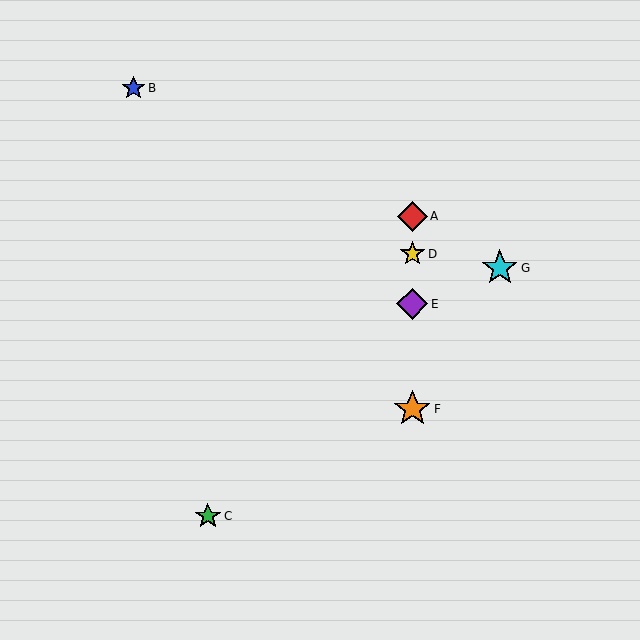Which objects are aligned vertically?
Objects A, D, E, F are aligned vertically.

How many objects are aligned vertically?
4 objects (A, D, E, F) are aligned vertically.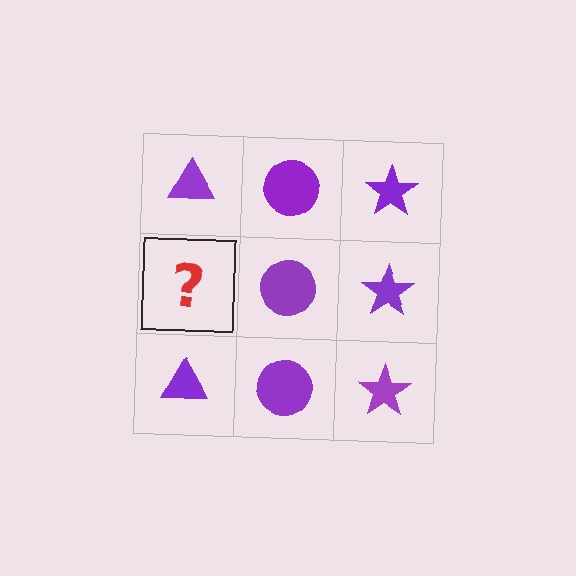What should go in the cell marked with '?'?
The missing cell should contain a purple triangle.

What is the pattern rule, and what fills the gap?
The rule is that each column has a consistent shape. The gap should be filled with a purple triangle.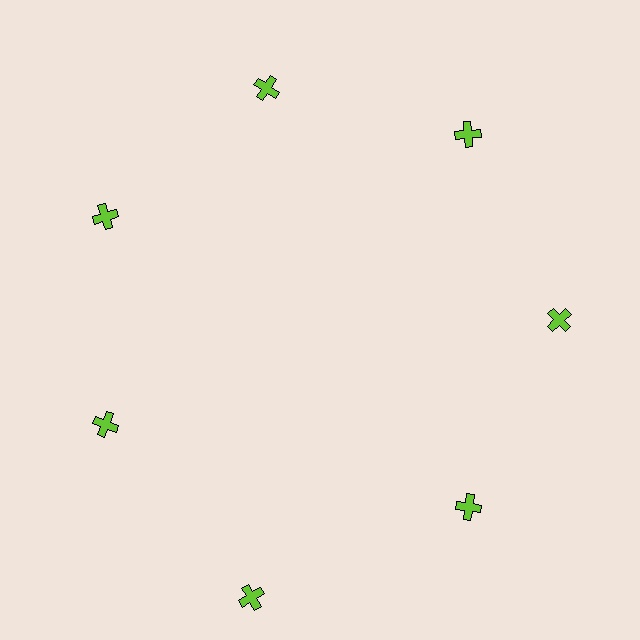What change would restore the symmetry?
The symmetry would be restored by moving it inward, back onto the ring so that all 7 crosses sit at equal angles and equal distance from the center.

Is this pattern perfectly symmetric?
No. The 7 lime crosses are arranged in a ring, but one element near the 6 o'clock position is pushed outward from the center, breaking the 7-fold rotational symmetry.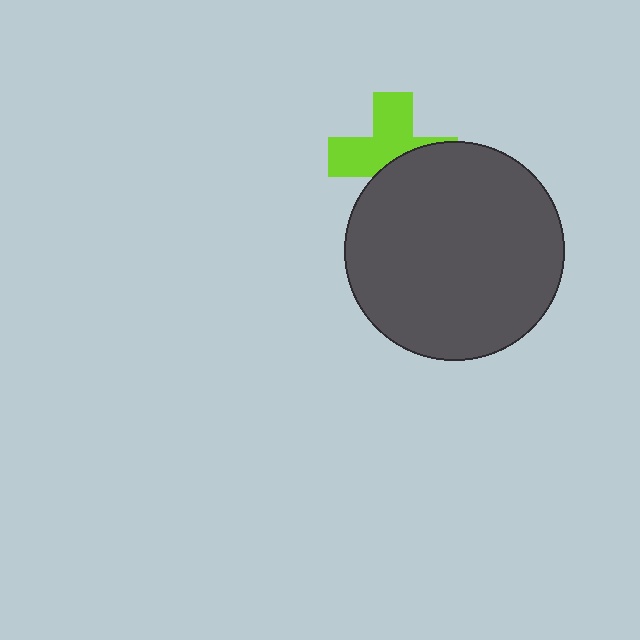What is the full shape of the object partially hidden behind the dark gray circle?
The partially hidden object is a lime cross.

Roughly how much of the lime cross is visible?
About half of it is visible (roughly 55%).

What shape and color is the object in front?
The object in front is a dark gray circle.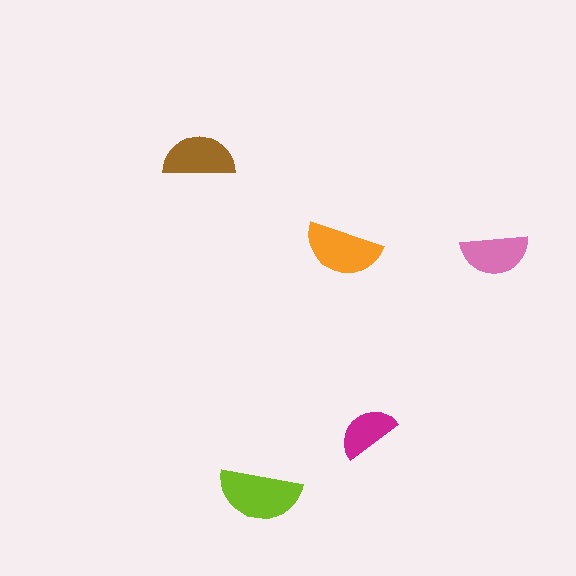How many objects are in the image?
There are 5 objects in the image.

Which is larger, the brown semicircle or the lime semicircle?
The lime one.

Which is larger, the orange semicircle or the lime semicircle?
The lime one.